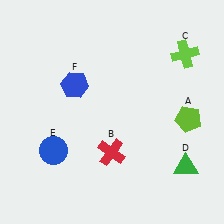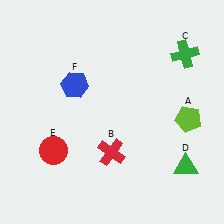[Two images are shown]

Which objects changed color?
C changed from lime to green. E changed from blue to red.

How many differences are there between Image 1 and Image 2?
There are 2 differences between the two images.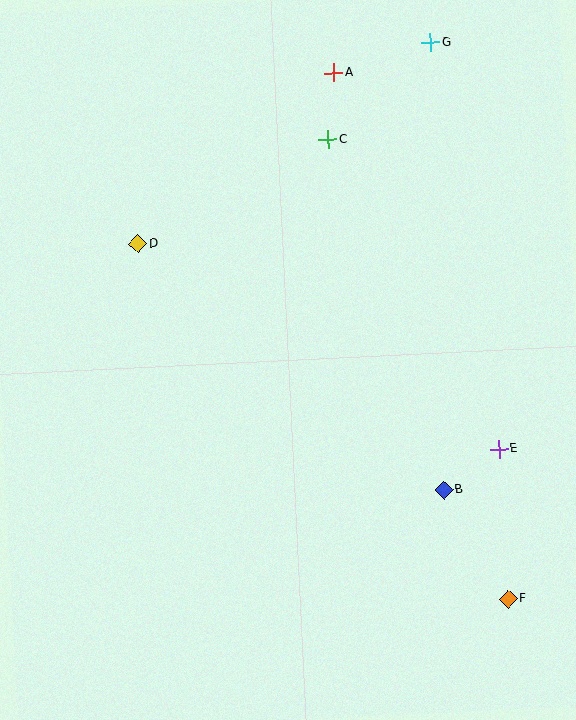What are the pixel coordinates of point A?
Point A is at (334, 73).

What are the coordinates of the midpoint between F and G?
The midpoint between F and G is at (469, 321).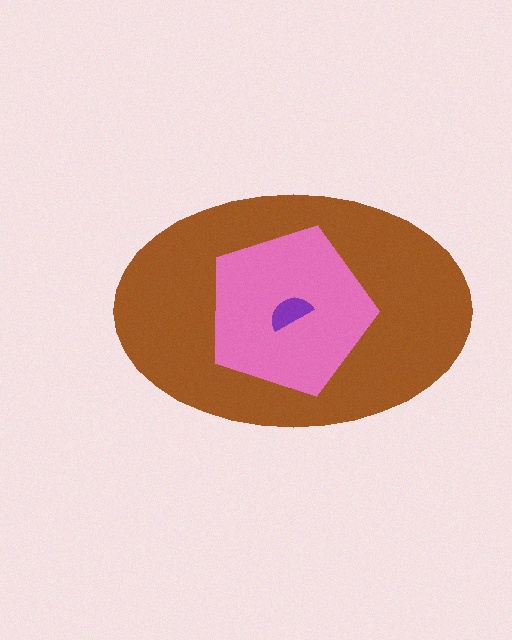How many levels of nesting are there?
3.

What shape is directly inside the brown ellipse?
The pink pentagon.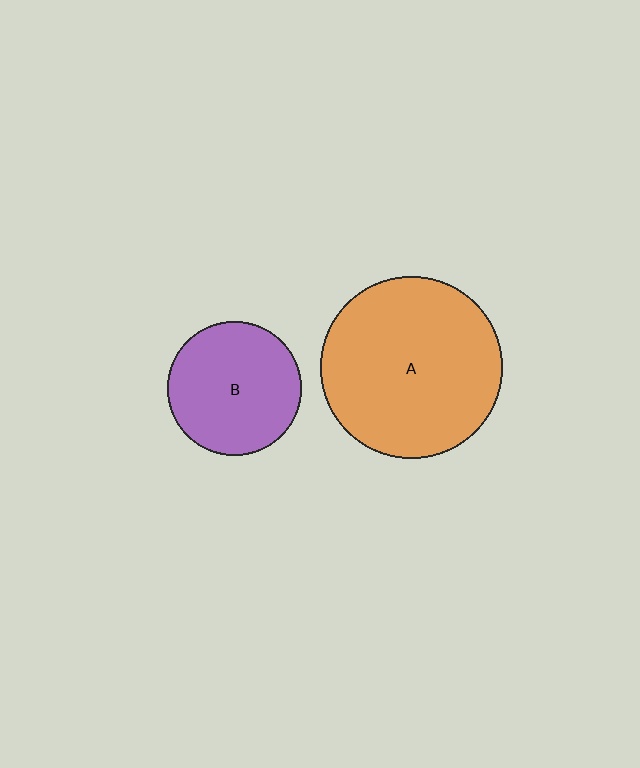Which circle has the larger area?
Circle A (orange).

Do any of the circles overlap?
No, none of the circles overlap.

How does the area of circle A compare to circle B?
Approximately 1.8 times.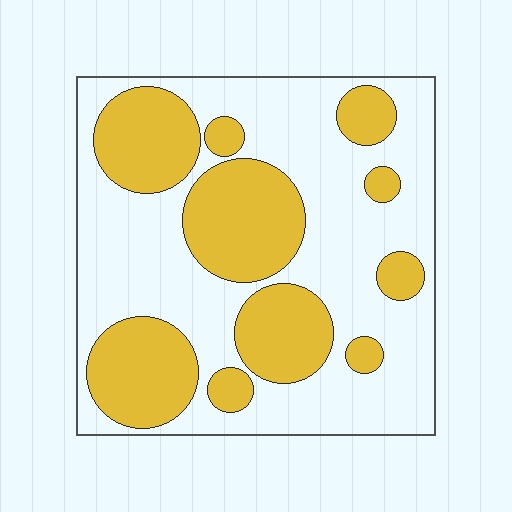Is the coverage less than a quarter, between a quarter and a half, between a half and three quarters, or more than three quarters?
Between a quarter and a half.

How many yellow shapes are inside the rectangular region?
10.